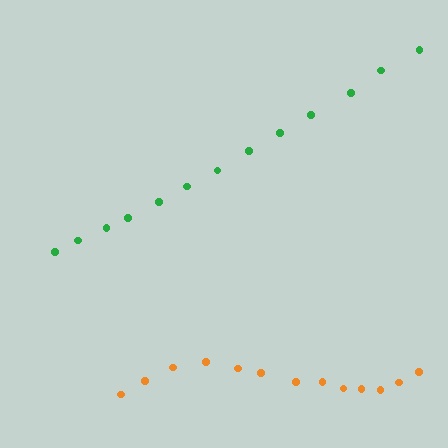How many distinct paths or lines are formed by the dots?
There are 2 distinct paths.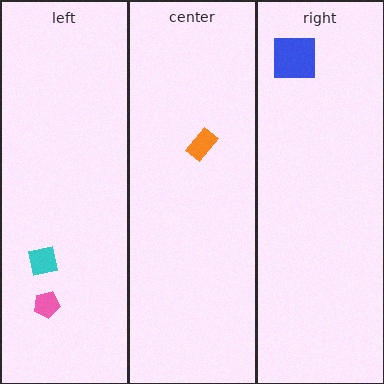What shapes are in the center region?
The orange rectangle.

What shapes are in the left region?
The cyan square, the pink pentagon.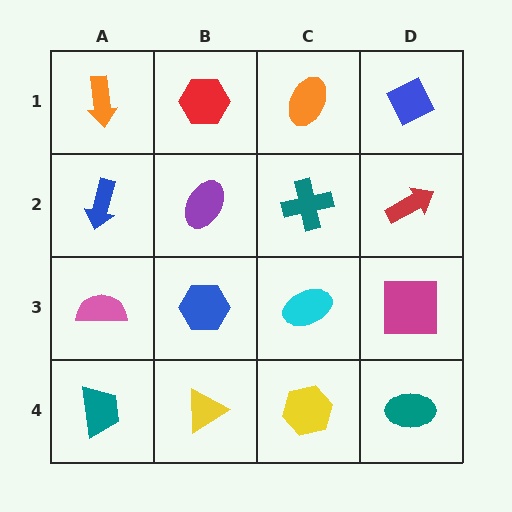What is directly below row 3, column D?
A teal ellipse.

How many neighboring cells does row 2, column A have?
3.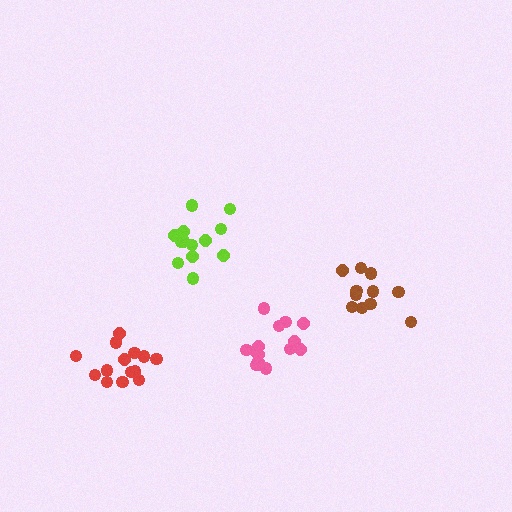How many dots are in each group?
Group 1: 11 dots, Group 2: 13 dots, Group 3: 15 dots, Group 4: 14 dots (53 total).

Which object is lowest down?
The red cluster is bottommost.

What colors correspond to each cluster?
The clusters are colored: brown, lime, pink, red.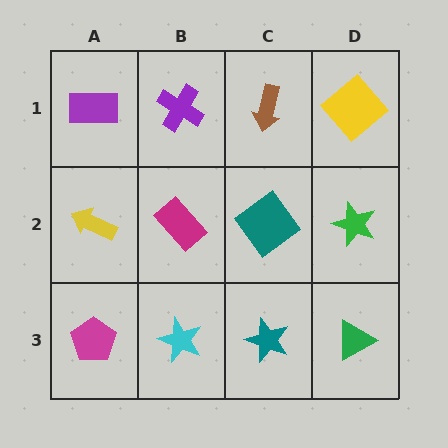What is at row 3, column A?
A magenta pentagon.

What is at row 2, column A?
A yellow arrow.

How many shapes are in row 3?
4 shapes.